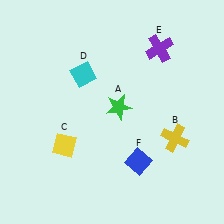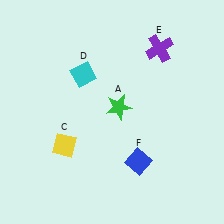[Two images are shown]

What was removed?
The yellow cross (B) was removed in Image 2.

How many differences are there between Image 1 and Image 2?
There is 1 difference between the two images.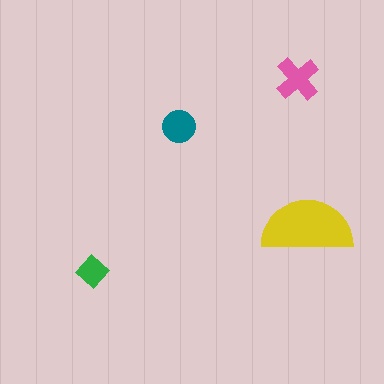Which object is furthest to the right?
The yellow semicircle is rightmost.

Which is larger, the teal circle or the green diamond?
The teal circle.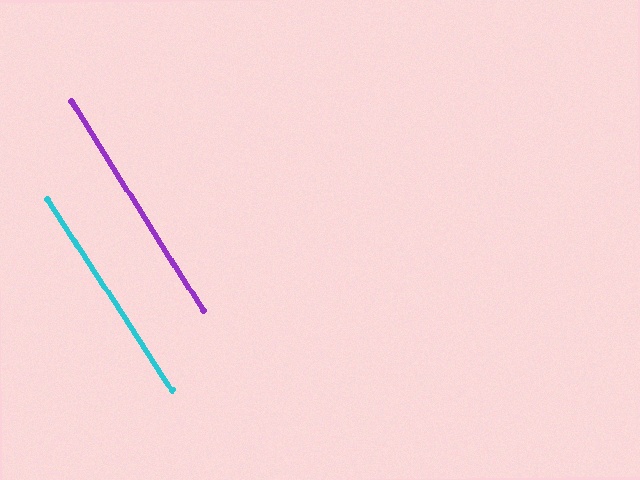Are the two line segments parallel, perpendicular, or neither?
Parallel — their directions differ by only 1.0°.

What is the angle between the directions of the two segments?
Approximately 1 degree.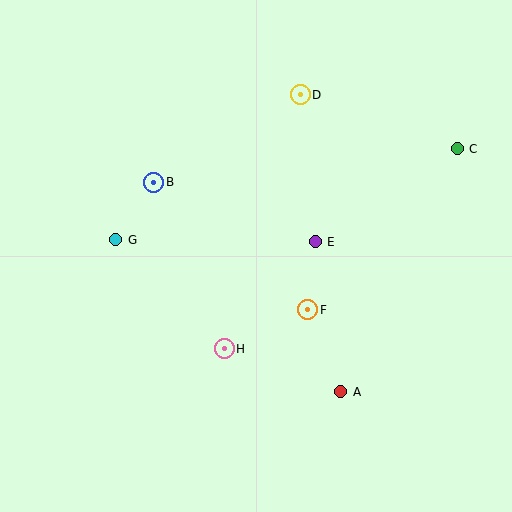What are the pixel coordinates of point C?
Point C is at (457, 149).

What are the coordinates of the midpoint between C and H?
The midpoint between C and H is at (341, 249).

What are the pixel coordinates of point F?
Point F is at (308, 310).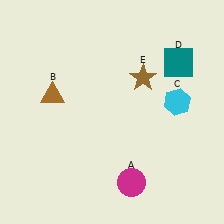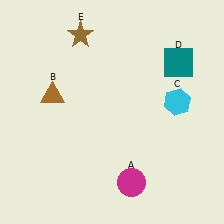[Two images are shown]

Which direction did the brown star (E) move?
The brown star (E) moved left.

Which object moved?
The brown star (E) moved left.